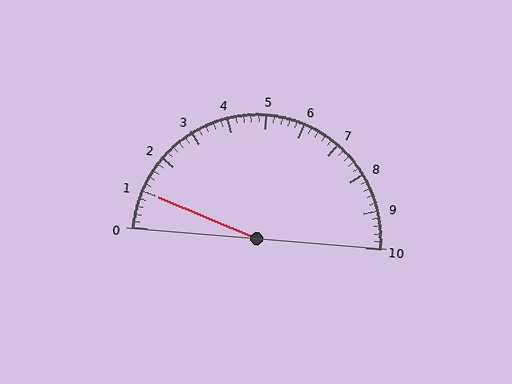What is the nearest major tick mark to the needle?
The nearest major tick mark is 1.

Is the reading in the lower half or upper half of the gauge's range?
The reading is in the lower half of the range (0 to 10).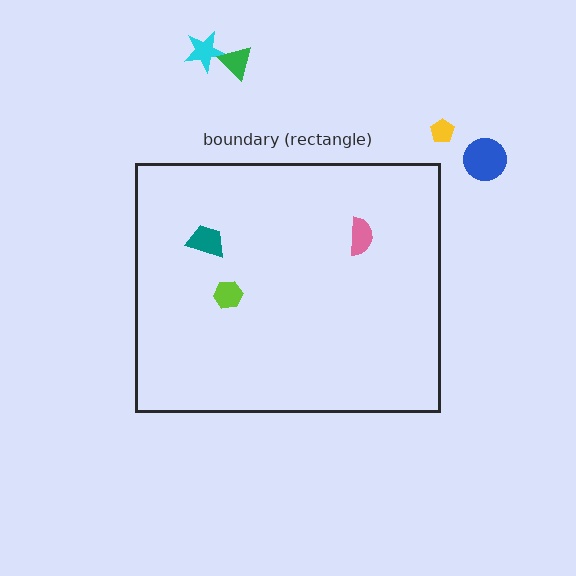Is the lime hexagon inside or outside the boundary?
Inside.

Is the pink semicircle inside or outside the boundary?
Inside.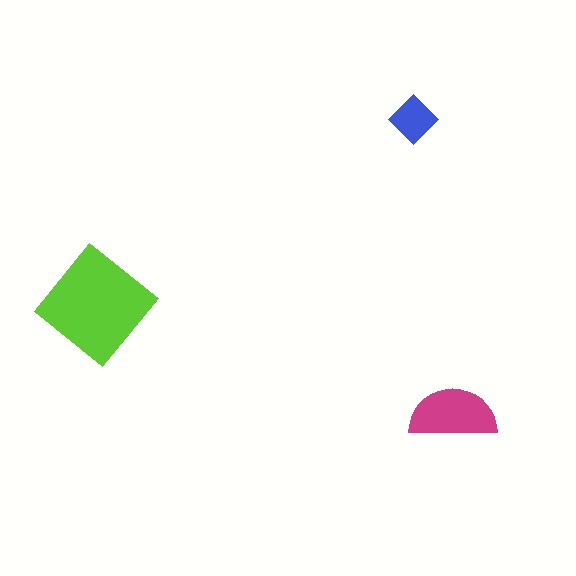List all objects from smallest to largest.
The blue diamond, the magenta semicircle, the lime diamond.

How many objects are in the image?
There are 3 objects in the image.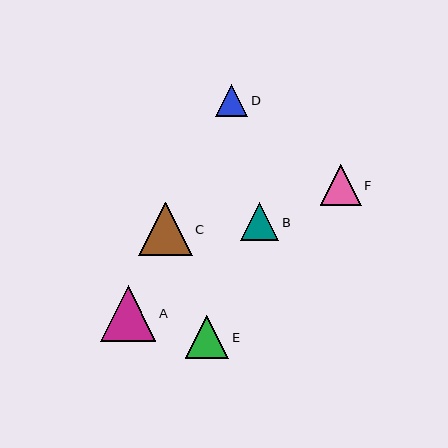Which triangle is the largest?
Triangle A is the largest with a size of approximately 55 pixels.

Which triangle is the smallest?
Triangle D is the smallest with a size of approximately 32 pixels.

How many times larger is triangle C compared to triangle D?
Triangle C is approximately 1.6 times the size of triangle D.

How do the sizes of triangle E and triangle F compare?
Triangle E and triangle F are approximately the same size.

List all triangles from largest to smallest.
From largest to smallest: A, C, E, F, B, D.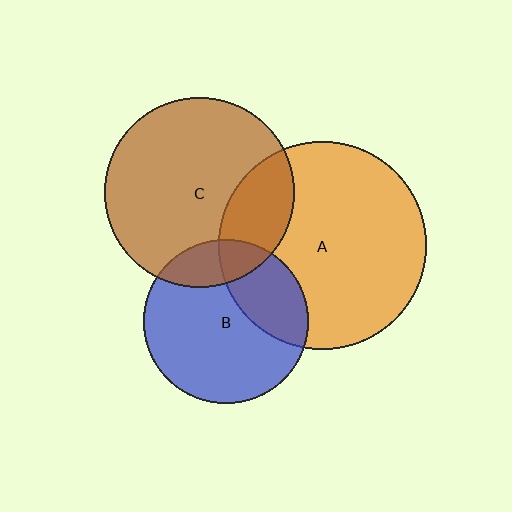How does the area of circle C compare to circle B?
Approximately 1.3 times.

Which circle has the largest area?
Circle A (orange).